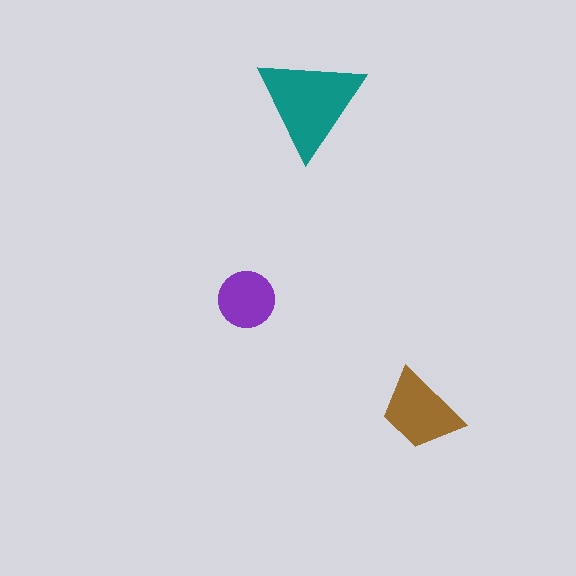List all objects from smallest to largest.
The purple circle, the brown trapezoid, the teal triangle.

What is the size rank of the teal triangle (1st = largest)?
1st.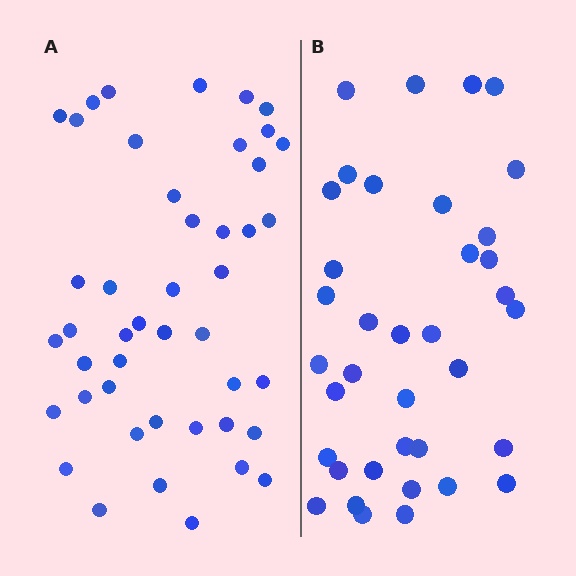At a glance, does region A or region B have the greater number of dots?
Region A (the left region) has more dots.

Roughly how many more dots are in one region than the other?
Region A has roughly 8 or so more dots than region B.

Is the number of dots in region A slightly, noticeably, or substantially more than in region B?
Region A has only slightly more — the two regions are fairly close. The ratio is roughly 1.2 to 1.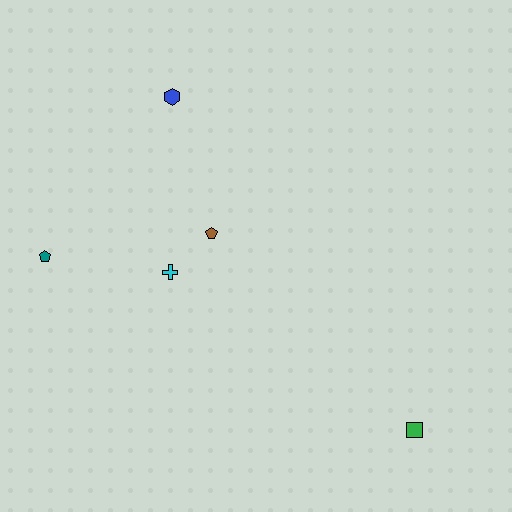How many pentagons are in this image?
There are 2 pentagons.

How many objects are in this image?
There are 5 objects.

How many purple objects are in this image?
There are no purple objects.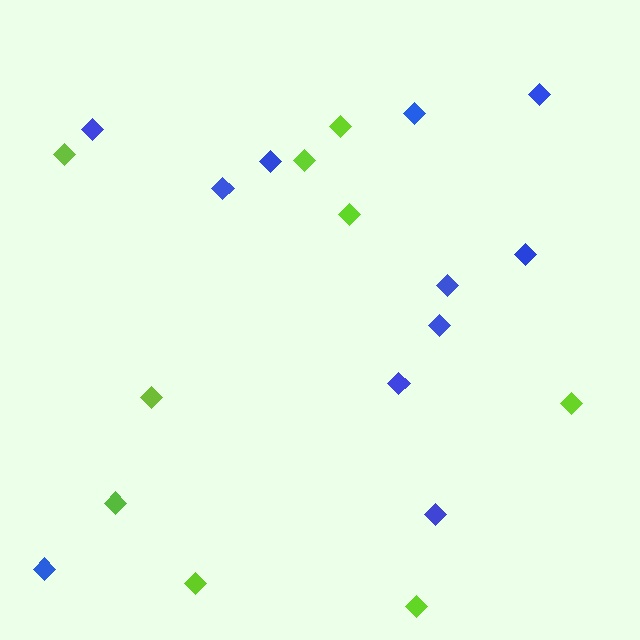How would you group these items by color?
There are 2 groups: one group of lime diamonds (9) and one group of blue diamonds (11).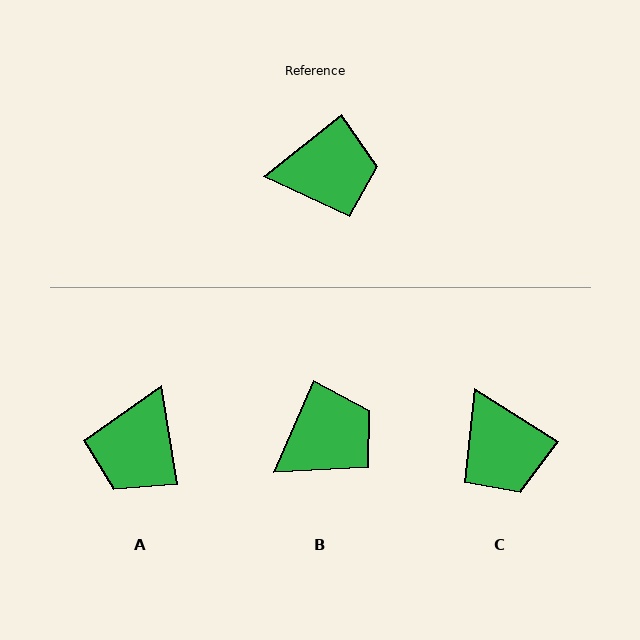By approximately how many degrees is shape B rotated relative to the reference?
Approximately 28 degrees counter-clockwise.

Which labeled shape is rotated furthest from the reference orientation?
A, about 120 degrees away.